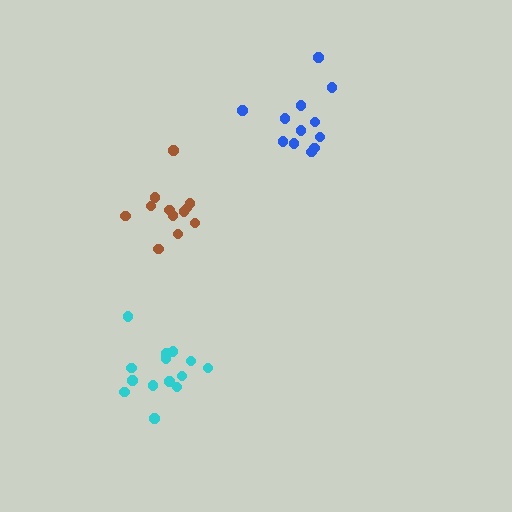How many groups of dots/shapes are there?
There are 3 groups.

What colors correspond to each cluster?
The clusters are colored: brown, cyan, blue.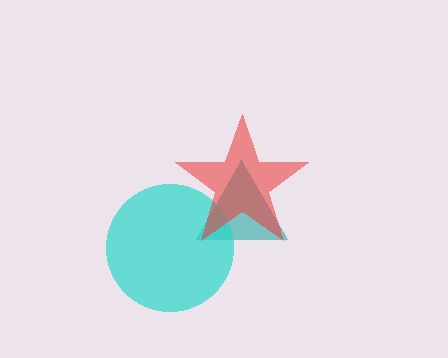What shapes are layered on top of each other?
The layered shapes are: a teal triangle, a cyan circle, a red star.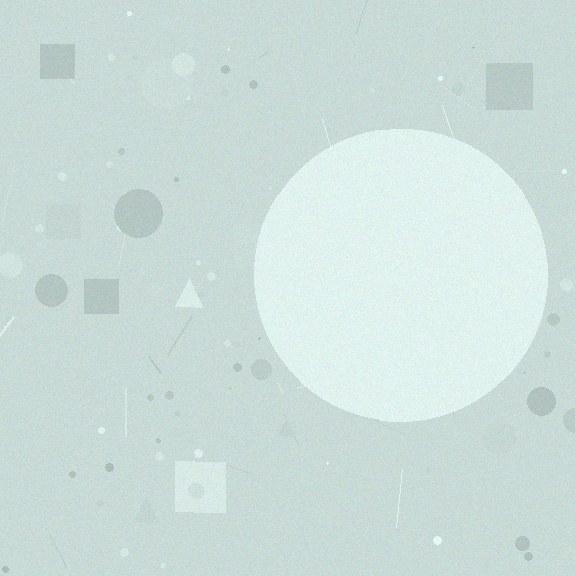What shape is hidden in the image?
A circle is hidden in the image.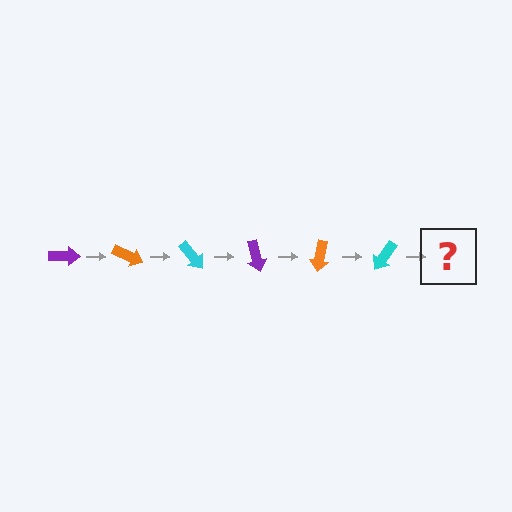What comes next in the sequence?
The next element should be a purple arrow, rotated 150 degrees from the start.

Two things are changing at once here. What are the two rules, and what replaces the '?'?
The two rules are that it rotates 25 degrees each step and the color cycles through purple, orange, and cyan. The '?' should be a purple arrow, rotated 150 degrees from the start.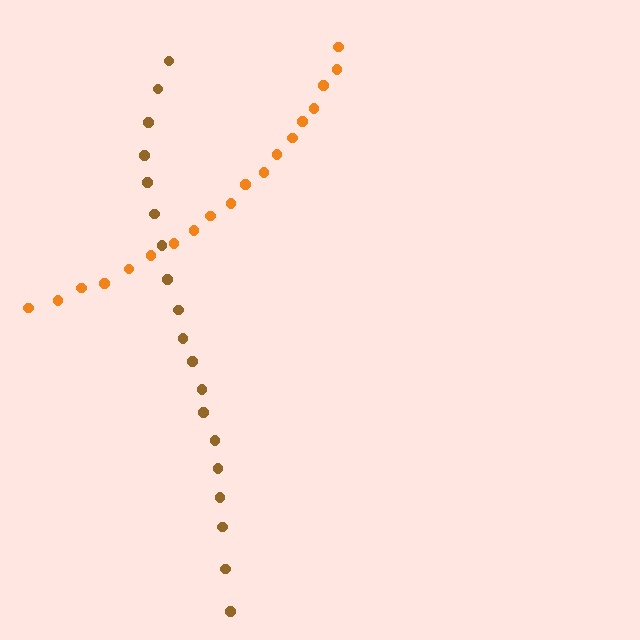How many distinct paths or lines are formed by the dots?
There are 2 distinct paths.